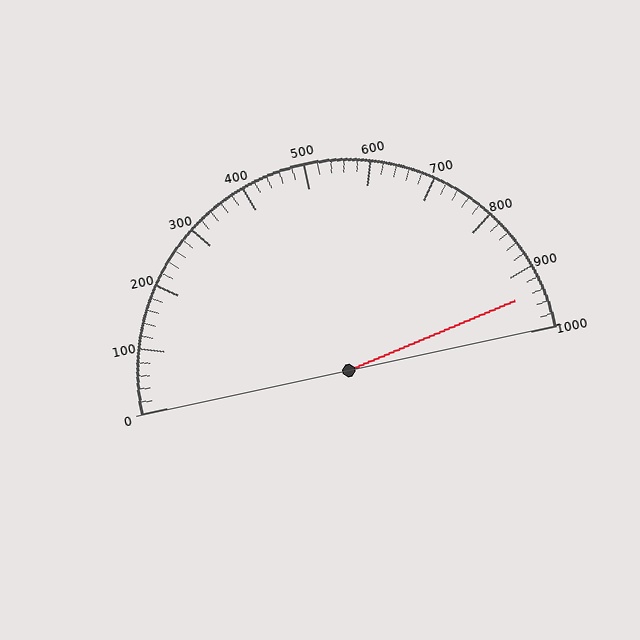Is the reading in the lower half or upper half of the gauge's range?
The reading is in the upper half of the range (0 to 1000).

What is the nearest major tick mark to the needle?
The nearest major tick mark is 900.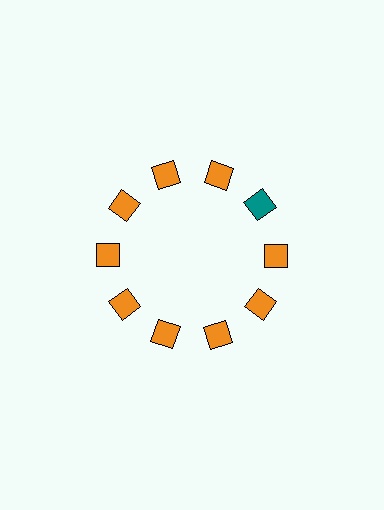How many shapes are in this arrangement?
There are 10 shapes arranged in a ring pattern.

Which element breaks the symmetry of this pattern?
The teal square at roughly the 2 o'clock position breaks the symmetry. All other shapes are orange squares.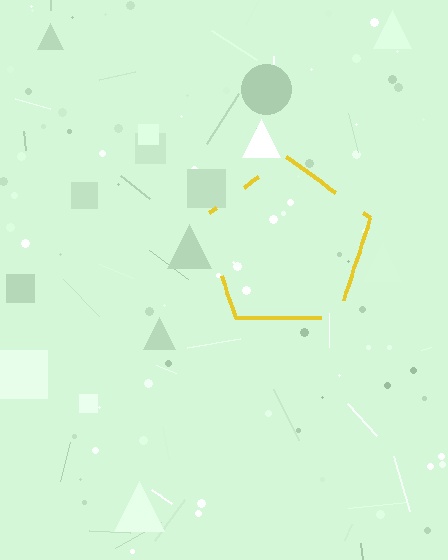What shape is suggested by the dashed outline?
The dashed outline suggests a pentagon.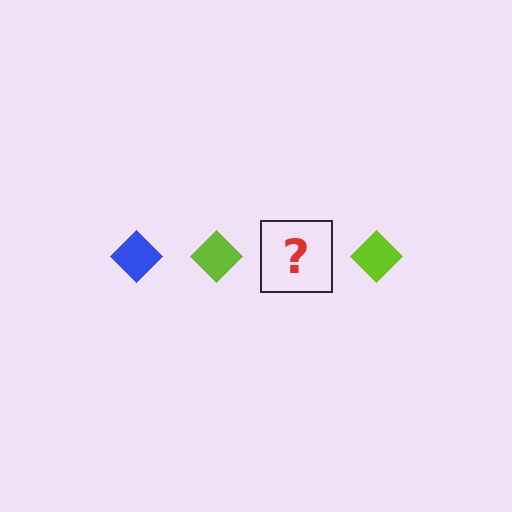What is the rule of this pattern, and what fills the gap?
The rule is that the pattern cycles through blue, lime diamonds. The gap should be filled with a blue diamond.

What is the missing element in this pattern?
The missing element is a blue diamond.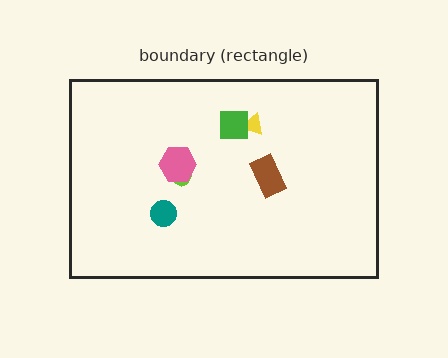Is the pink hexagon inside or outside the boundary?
Inside.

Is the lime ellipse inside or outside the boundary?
Inside.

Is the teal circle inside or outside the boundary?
Inside.